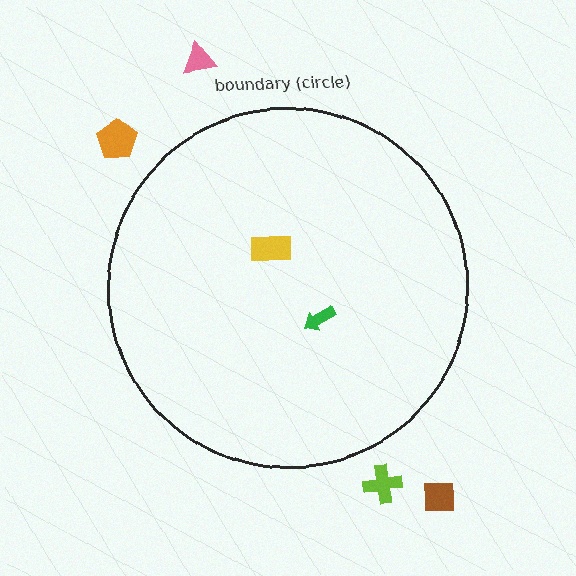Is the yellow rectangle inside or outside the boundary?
Inside.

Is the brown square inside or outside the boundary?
Outside.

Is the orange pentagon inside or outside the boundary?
Outside.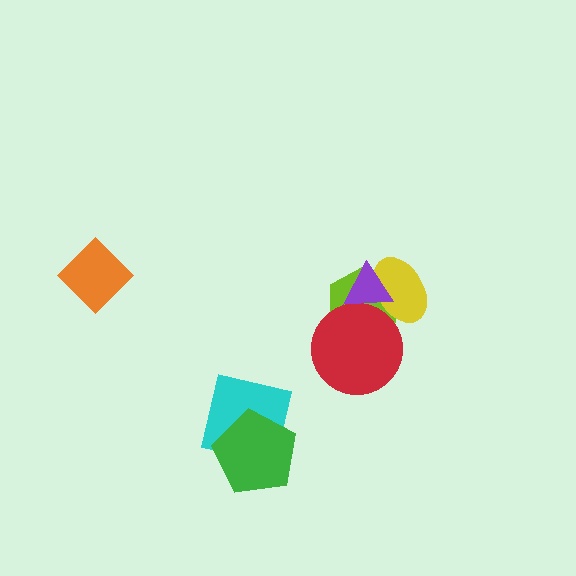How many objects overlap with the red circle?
2 objects overlap with the red circle.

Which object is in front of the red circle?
The purple triangle is in front of the red circle.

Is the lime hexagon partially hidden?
Yes, it is partially covered by another shape.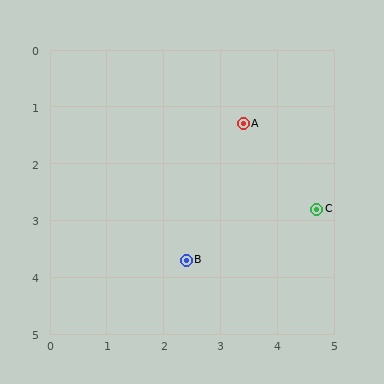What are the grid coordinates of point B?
Point B is at approximately (2.4, 3.7).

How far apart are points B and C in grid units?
Points B and C are about 2.5 grid units apart.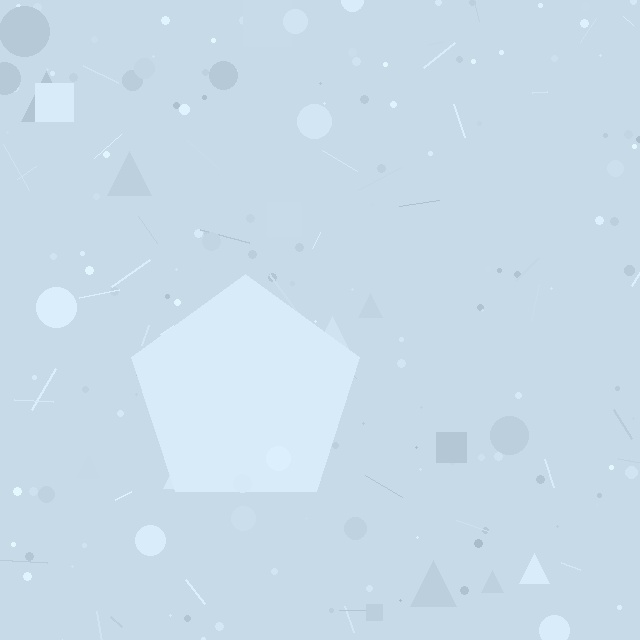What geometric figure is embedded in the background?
A pentagon is embedded in the background.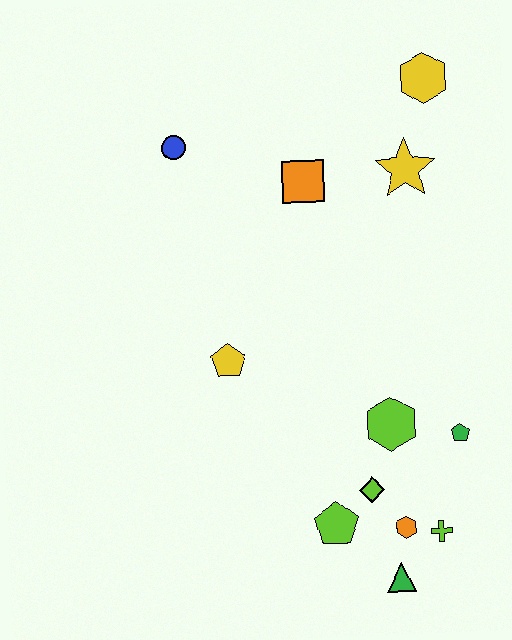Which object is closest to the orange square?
The yellow star is closest to the orange square.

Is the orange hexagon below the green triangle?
No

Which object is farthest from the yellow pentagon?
The yellow hexagon is farthest from the yellow pentagon.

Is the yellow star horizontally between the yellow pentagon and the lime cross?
Yes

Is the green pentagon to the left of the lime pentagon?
No